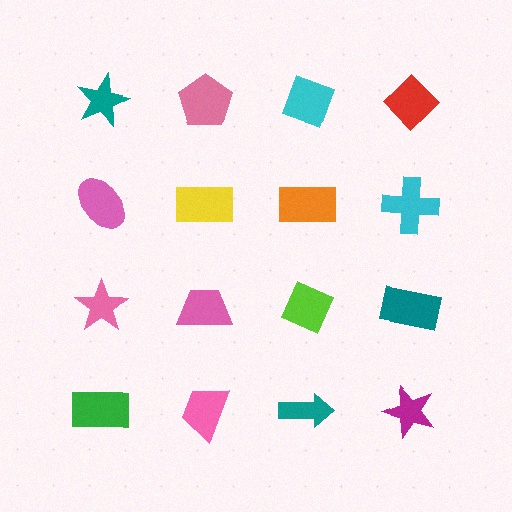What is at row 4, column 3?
A teal arrow.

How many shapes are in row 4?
4 shapes.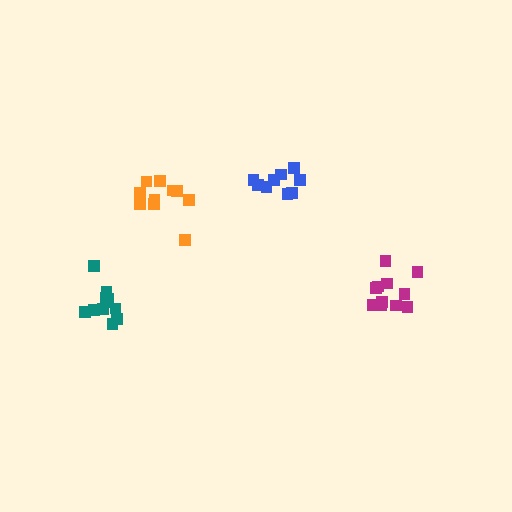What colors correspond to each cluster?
The clusters are colored: blue, magenta, teal, orange.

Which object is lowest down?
The teal cluster is bottommost.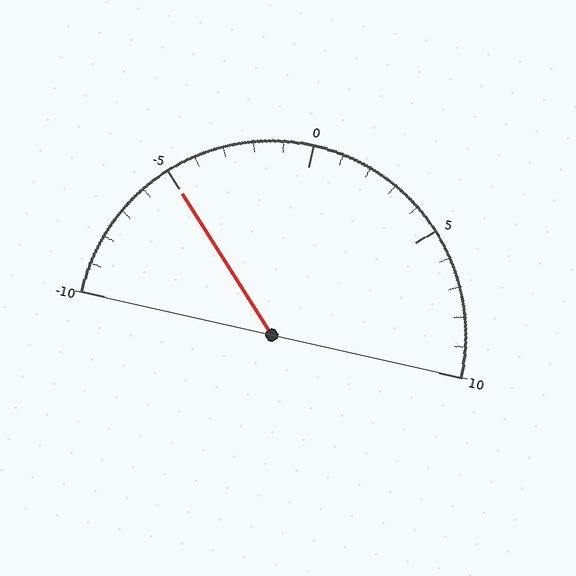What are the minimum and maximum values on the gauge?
The gauge ranges from -10 to 10.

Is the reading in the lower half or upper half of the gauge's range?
The reading is in the lower half of the range (-10 to 10).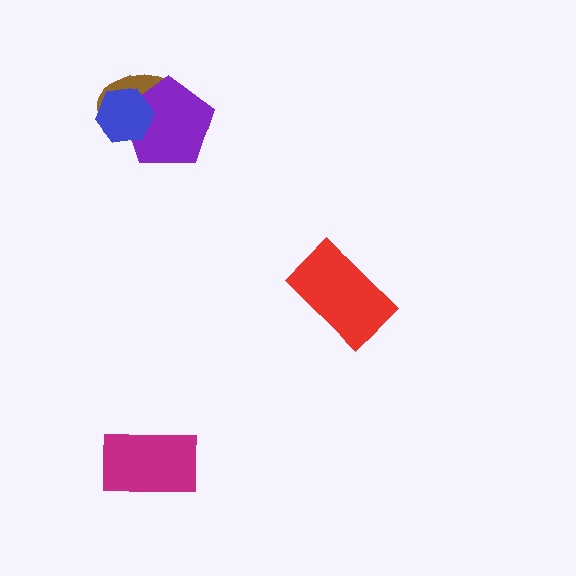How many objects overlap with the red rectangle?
0 objects overlap with the red rectangle.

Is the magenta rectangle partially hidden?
No, no other shape covers it.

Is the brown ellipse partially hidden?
Yes, it is partially covered by another shape.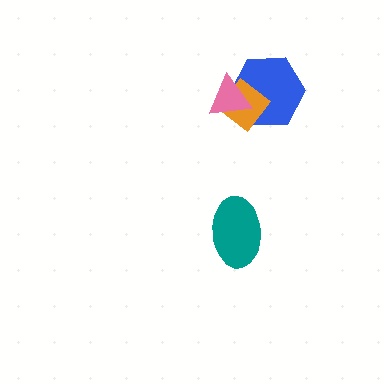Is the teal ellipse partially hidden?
No, no other shape covers it.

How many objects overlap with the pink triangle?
2 objects overlap with the pink triangle.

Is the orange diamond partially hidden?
Yes, it is partially covered by another shape.